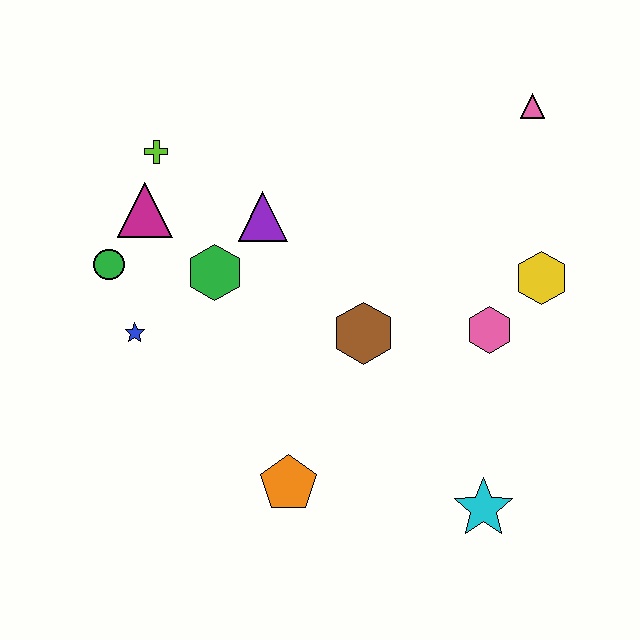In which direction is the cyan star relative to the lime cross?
The cyan star is below the lime cross.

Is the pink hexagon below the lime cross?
Yes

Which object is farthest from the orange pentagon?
The pink triangle is farthest from the orange pentagon.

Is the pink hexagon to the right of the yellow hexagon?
No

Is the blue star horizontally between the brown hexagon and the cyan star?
No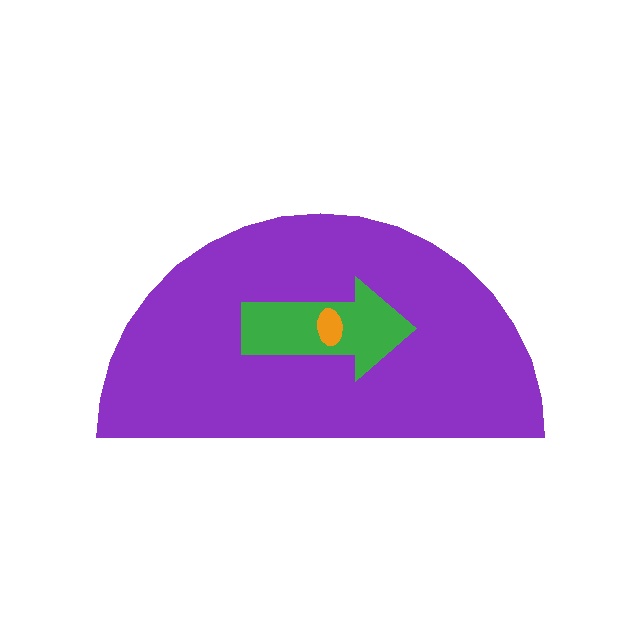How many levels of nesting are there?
3.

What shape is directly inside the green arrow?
The orange ellipse.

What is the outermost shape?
The purple semicircle.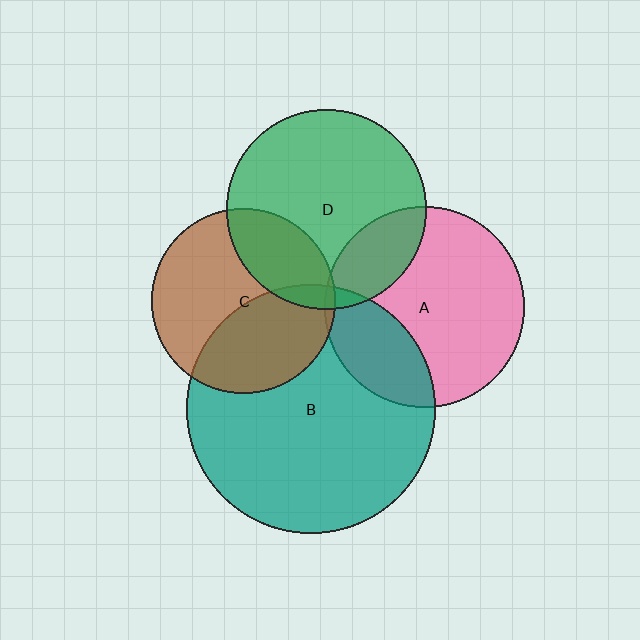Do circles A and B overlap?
Yes.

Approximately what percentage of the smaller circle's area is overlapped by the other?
Approximately 25%.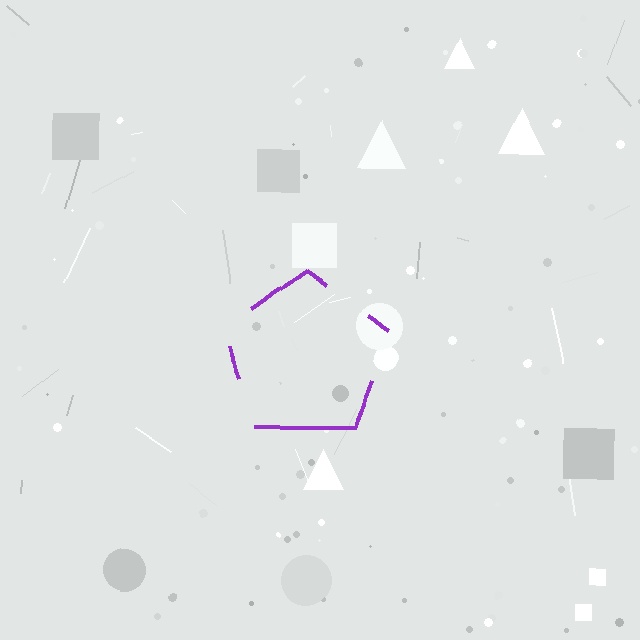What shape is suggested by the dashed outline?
The dashed outline suggests a pentagon.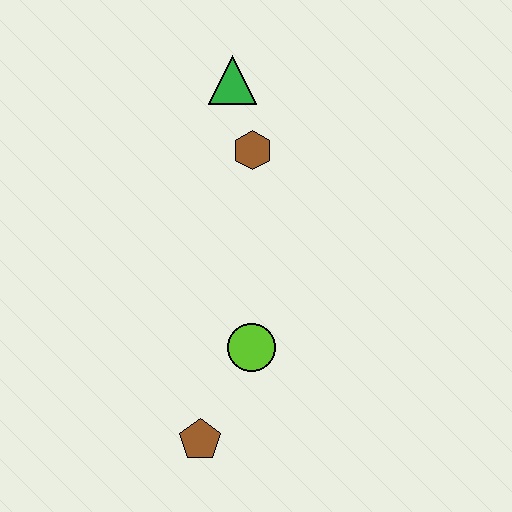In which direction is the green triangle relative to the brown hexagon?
The green triangle is above the brown hexagon.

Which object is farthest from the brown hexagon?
The brown pentagon is farthest from the brown hexagon.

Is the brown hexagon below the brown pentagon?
No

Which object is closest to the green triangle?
The brown hexagon is closest to the green triangle.